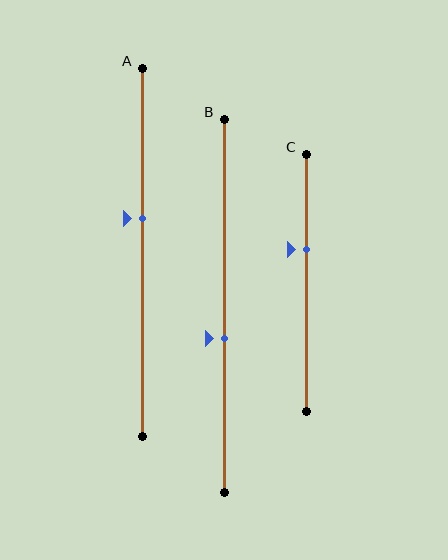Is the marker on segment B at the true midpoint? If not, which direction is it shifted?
No, the marker on segment B is shifted downward by about 9% of the segment length.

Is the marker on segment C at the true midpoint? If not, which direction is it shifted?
No, the marker on segment C is shifted upward by about 13% of the segment length.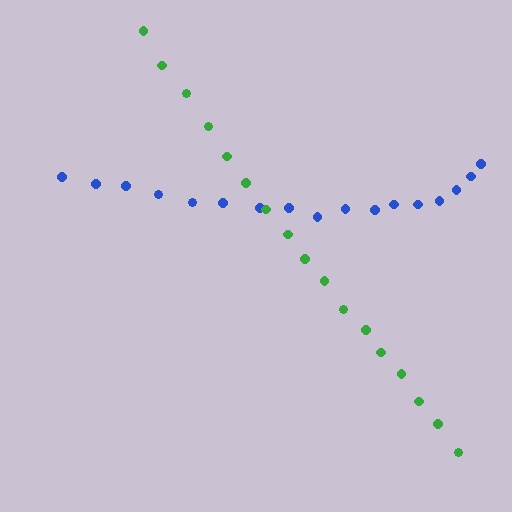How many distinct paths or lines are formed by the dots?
There are 2 distinct paths.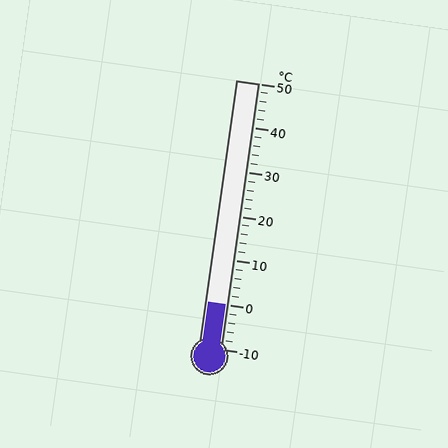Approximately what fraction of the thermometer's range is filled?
The thermometer is filled to approximately 15% of its range.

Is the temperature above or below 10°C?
The temperature is below 10°C.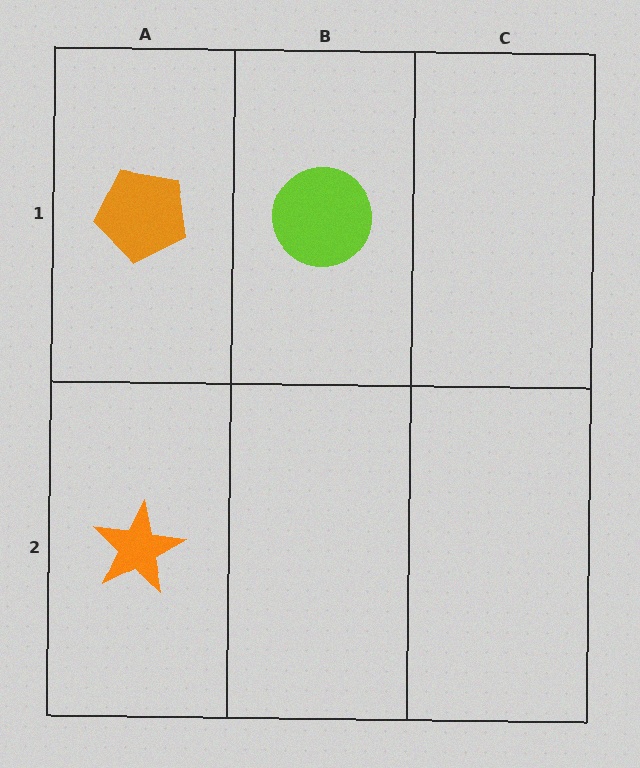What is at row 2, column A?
An orange star.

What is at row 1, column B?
A lime circle.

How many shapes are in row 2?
1 shape.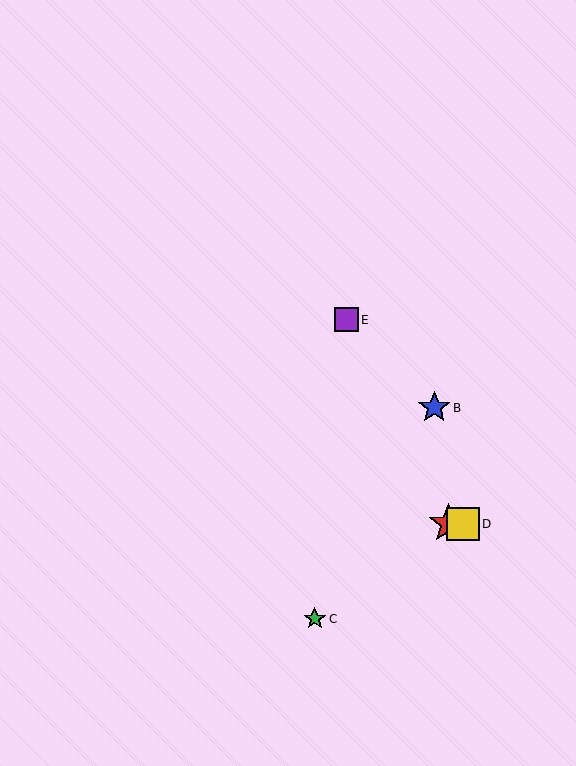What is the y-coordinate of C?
Object C is at y≈619.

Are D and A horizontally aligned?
Yes, both are at y≈524.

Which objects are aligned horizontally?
Objects A, D are aligned horizontally.